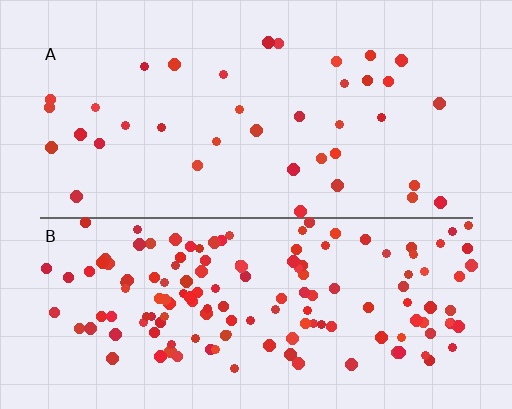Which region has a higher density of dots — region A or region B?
B (the bottom).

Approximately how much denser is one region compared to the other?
Approximately 3.9× — region B over region A.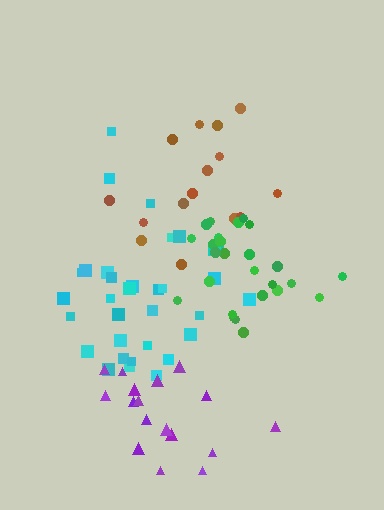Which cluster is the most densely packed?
Green.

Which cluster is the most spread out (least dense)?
Brown.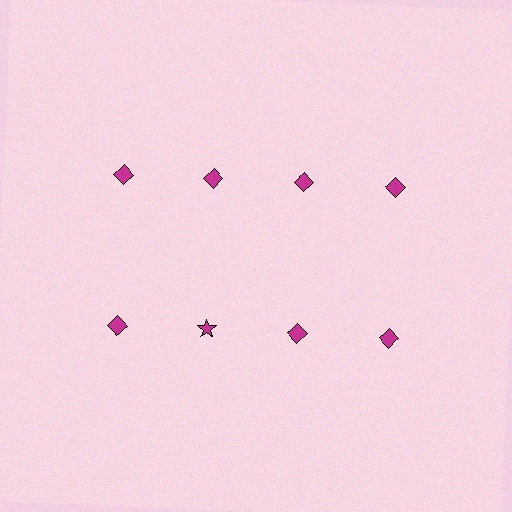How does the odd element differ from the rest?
It has a different shape: star instead of diamond.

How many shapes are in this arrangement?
There are 8 shapes arranged in a grid pattern.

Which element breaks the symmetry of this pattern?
The magenta star in the second row, second from left column breaks the symmetry. All other shapes are magenta diamonds.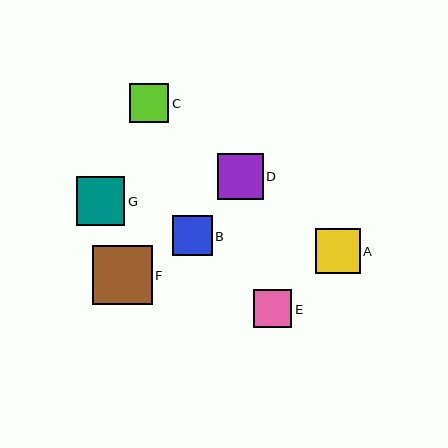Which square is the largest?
Square F is the largest with a size of approximately 60 pixels.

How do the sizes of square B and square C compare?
Square B and square C are approximately the same size.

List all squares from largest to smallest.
From largest to smallest: F, G, D, A, B, C, E.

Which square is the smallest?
Square E is the smallest with a size of approximately 38 pixels.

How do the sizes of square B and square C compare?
Square B and square C are approximately the same size.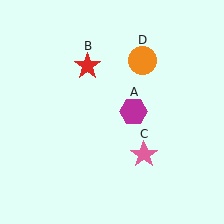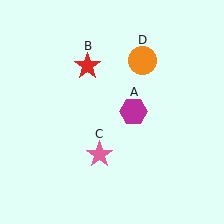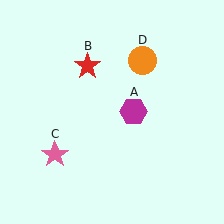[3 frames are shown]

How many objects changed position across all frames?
1 object changed position: pink star (object C).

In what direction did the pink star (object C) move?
The pink star (object C) moved left.